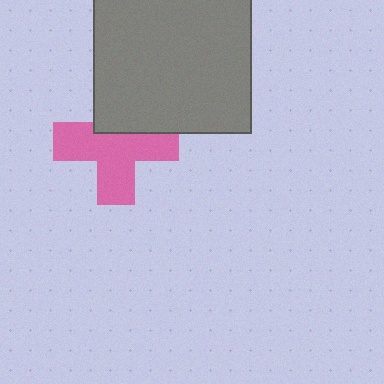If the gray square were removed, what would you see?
You would see the complete pink cross.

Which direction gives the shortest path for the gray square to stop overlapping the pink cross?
Moving up gives the shortest separation.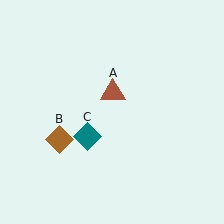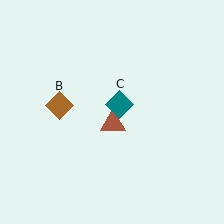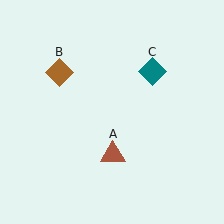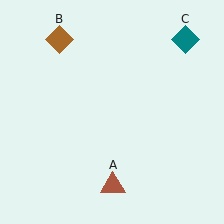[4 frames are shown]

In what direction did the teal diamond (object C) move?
The teal diamond (object C) moved up and to the right.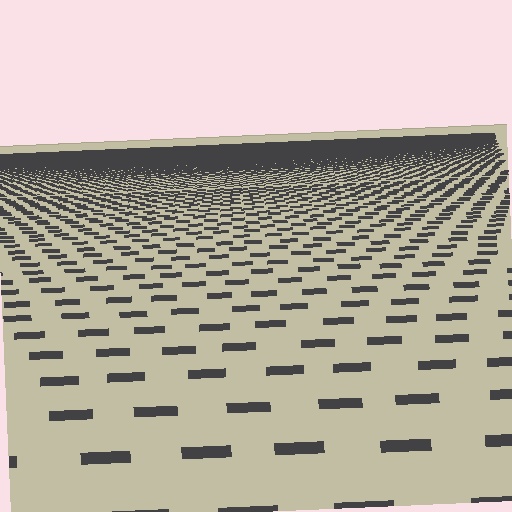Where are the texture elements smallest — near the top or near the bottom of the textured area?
Near the top.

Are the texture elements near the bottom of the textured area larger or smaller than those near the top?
Larger. Near the bottom, elements are closer to the viewer and appear at a bigger on-screen size.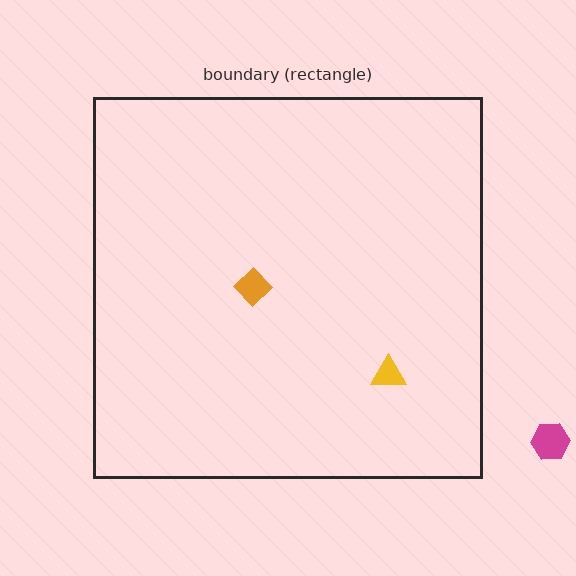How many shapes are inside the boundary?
2 inside, 1 outside.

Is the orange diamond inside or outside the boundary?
Inside.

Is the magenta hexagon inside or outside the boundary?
Outside.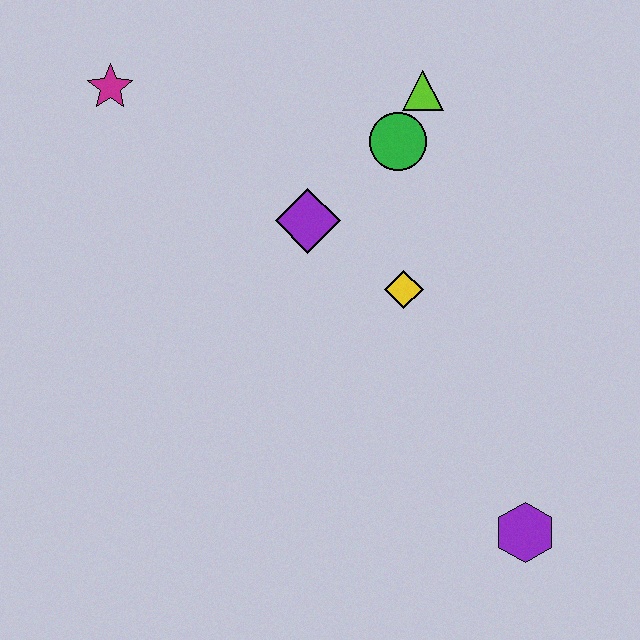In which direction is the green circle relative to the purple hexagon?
The green circle is above the purple hexagon.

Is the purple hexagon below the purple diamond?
Yes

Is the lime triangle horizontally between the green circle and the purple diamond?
No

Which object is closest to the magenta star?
The purple diamond is closest to the magenta star.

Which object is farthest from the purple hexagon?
The magenta star is farthest from the purple hexagon.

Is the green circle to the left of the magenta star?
No